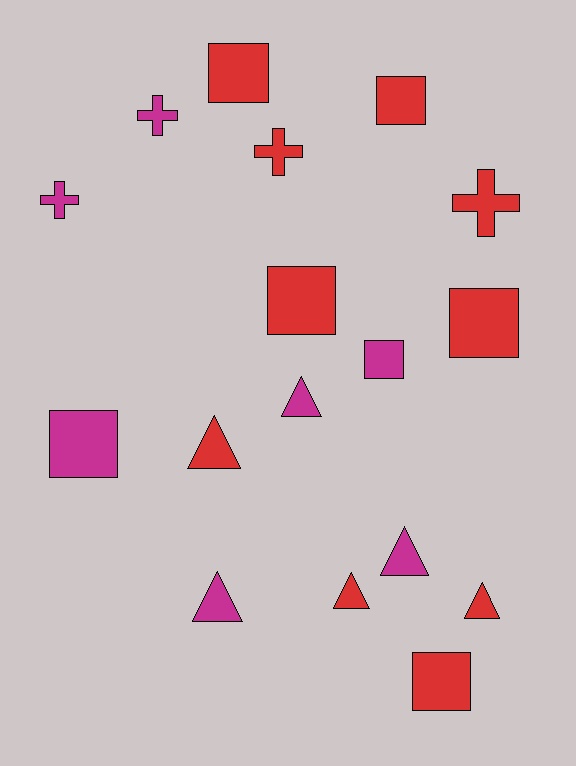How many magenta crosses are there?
There are 2 magenta crosses.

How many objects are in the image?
There are 17 objects.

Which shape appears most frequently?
Square, with 7 objects.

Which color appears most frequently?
Red, with 10 objects.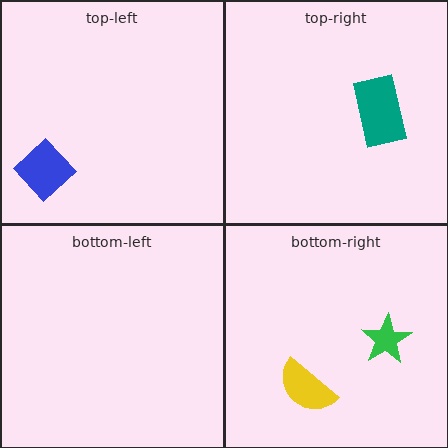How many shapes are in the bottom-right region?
2.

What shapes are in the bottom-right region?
The green star, the yellow semicircle.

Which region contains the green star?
The bottom-right region.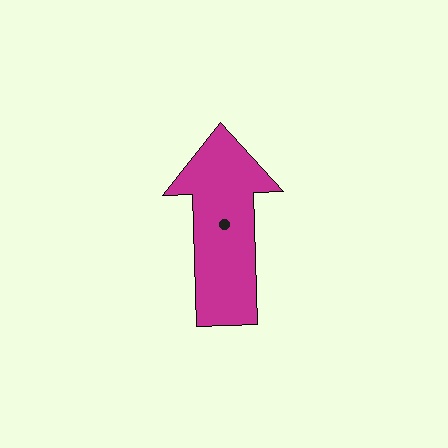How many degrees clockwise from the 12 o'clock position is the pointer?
Approximately 358 degrees.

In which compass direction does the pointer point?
North.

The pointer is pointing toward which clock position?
Roughly 12 o'clock.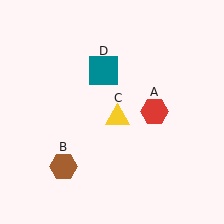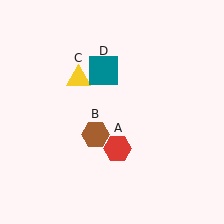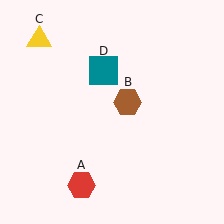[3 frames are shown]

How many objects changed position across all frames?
3 objects changed position: red hexagon (object A), brown hexagon (object B), yellow triangle (object C).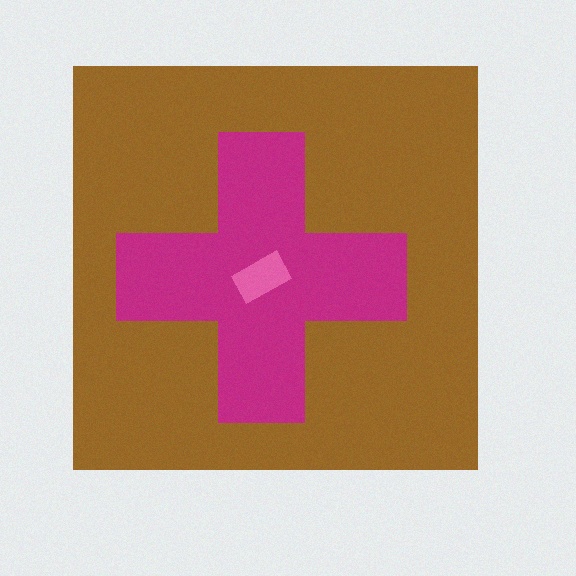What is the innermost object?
The pink rectangle.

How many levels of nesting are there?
3.